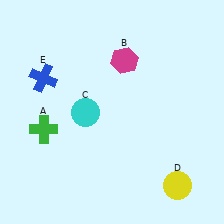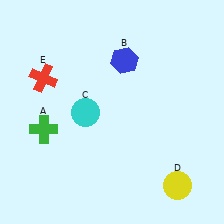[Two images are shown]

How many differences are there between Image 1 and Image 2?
There are 2 differences between the two images.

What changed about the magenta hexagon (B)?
In Image 1, B is magenta. In Image 2, it changed to blue.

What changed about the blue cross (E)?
In Image 1, E is blue. In Image 2, it changed to red.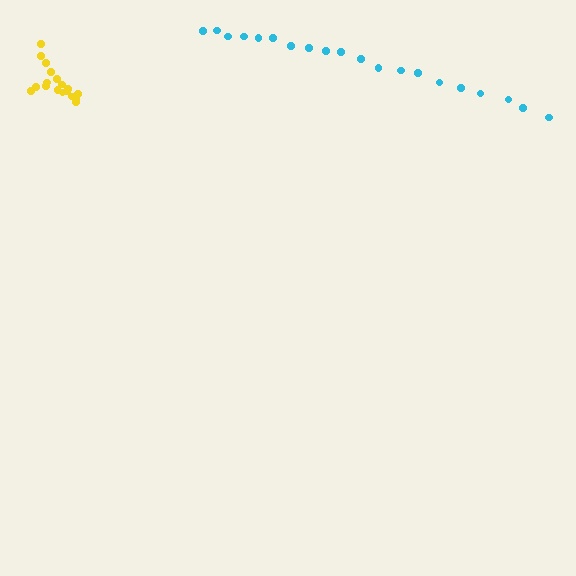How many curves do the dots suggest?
There are 2 distinct paths.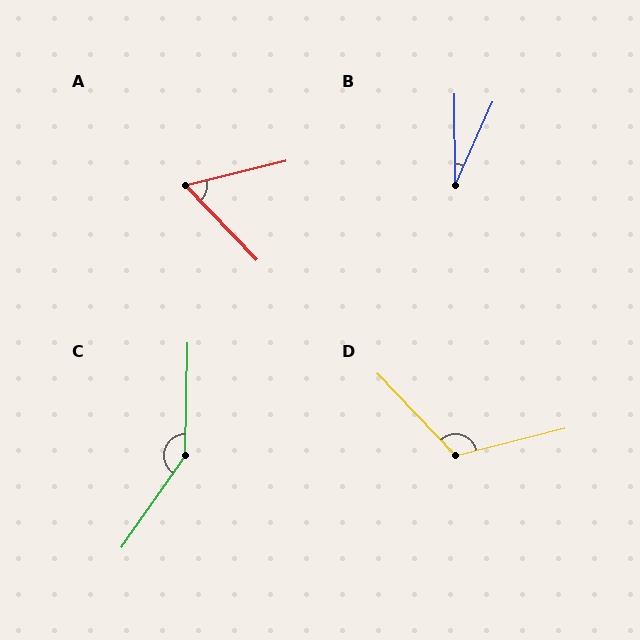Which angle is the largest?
C, at approximately 146 degrees.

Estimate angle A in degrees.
Approximately 60 degrees.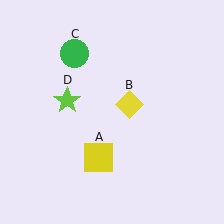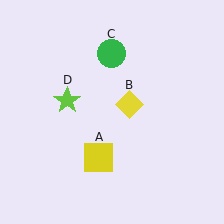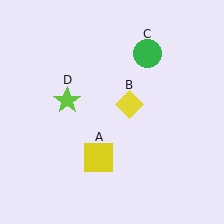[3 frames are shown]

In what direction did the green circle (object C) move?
The green circle (object C) moved right.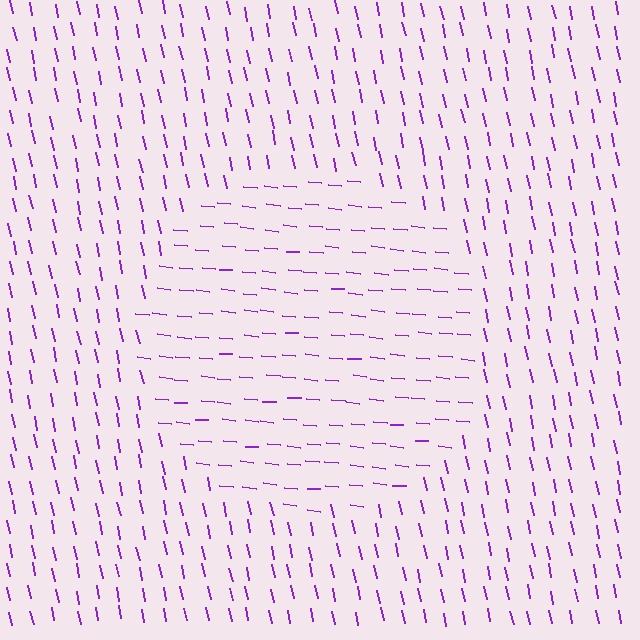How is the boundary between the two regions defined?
The boundary is defined purely by a change in line orientation (approximately 73 degrees difference). All lines are the same color and thickness.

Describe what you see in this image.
The image is filled with small purple line segments. A circle region in the image has lines oriented differently from the surrounding lines, creating a visible texture boundary.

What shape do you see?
I see a circle.